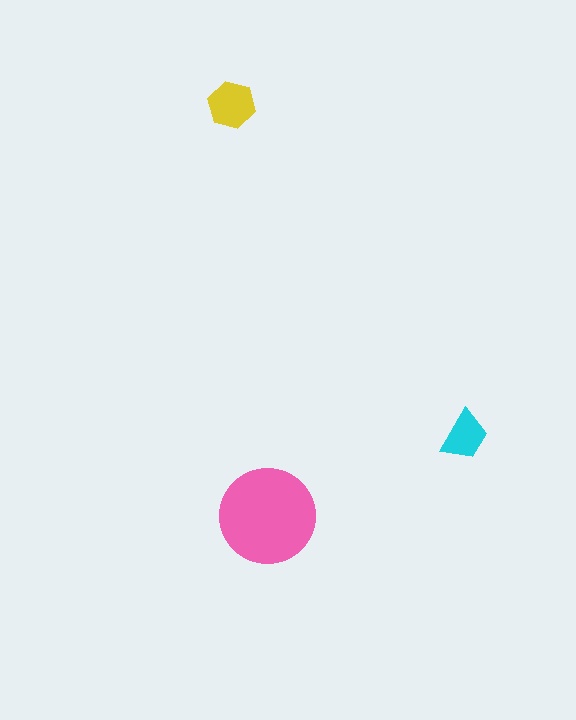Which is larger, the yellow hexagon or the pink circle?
The pink circle.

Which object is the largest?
The pink circle.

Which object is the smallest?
The cyan trapezoid.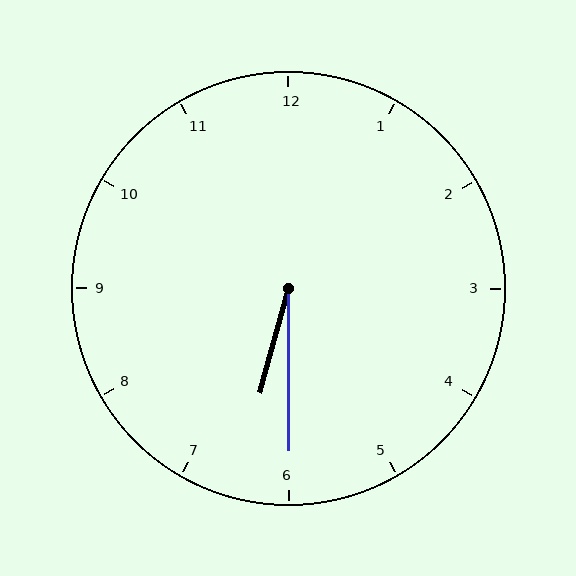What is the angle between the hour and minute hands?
Approximately 15 degrees.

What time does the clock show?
6:30.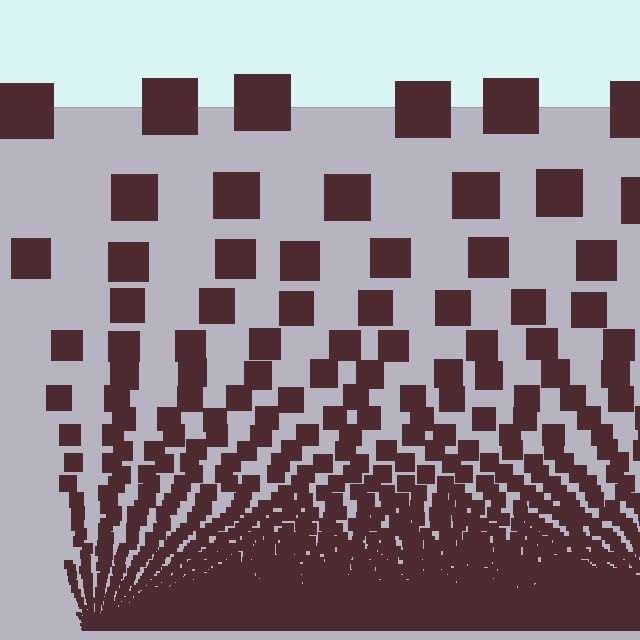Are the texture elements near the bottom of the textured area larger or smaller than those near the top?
Smaller. The gradient is inverted — elements near the bottom are smaller and denser.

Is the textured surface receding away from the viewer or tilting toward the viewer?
The surface appears to tilt toward the viewer. Texture elements get larger and sparser toward the top.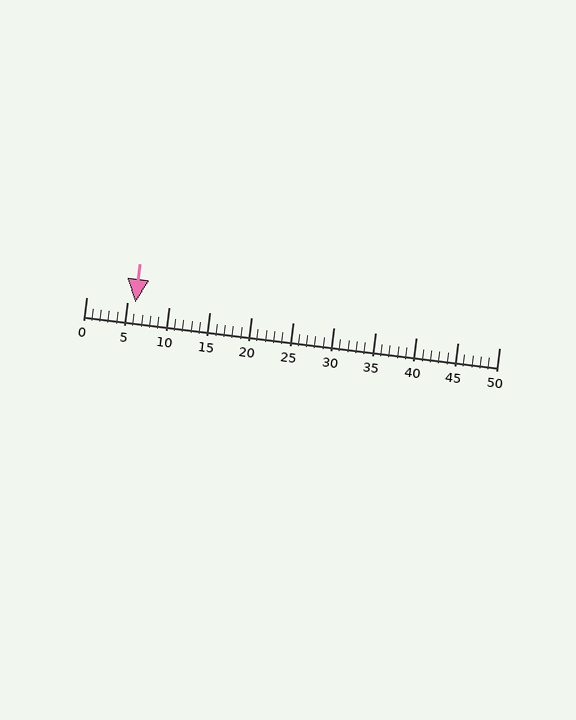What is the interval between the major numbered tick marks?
The major tick marks are spaced 5 units apart.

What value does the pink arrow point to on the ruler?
The pink arrow points to approximately 6.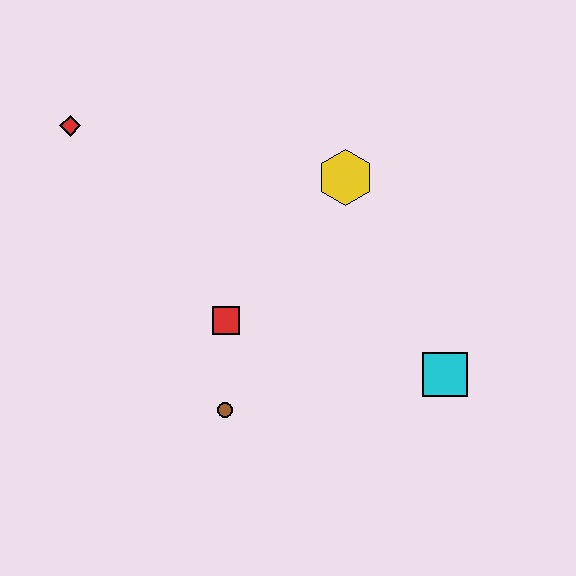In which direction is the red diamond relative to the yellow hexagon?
The red diamond is to the left of the yellow hexagon.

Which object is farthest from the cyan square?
The red diamond is farthest from the cyan square.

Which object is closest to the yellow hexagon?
The red square is closest to the yellow hexagon.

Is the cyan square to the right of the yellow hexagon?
Yes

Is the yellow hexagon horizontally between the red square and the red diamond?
No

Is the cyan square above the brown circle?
Yes